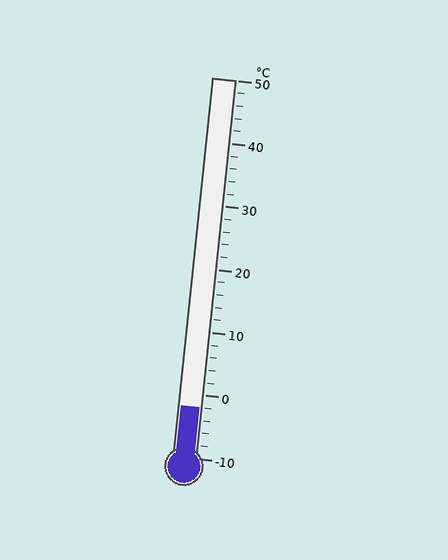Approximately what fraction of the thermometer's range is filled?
The thermometer is filled to approximately 15% of its range.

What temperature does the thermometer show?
The thermometer shows approximately -2°C.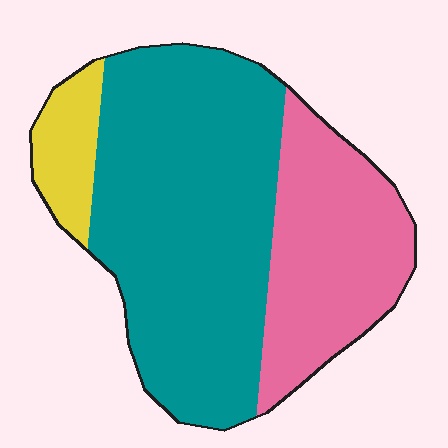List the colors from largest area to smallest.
From largest to smallest: teal, pink, yellow.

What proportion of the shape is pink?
Pink takes up between a sixth and a third of the shape.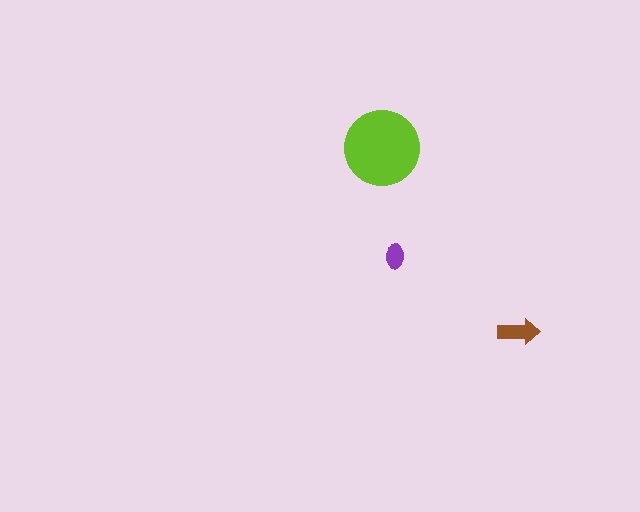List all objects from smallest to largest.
The purple ellipse, the brown arrow, the lime circle.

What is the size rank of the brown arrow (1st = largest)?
2nd.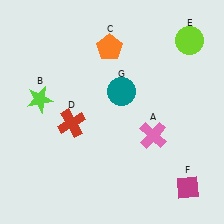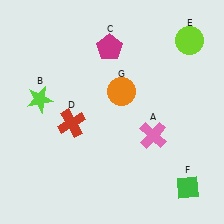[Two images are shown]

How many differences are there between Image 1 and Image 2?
There are 3 differences between the two images.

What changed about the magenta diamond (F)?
In Image 1, F is magenta. In Image 2, it changed to green.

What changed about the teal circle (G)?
In Image 1, G is teal. In Image 2, it changed to orange.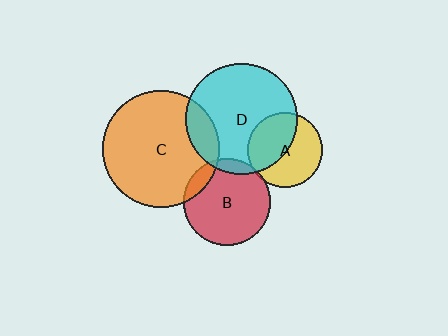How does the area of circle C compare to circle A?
Approximately 2.4 times.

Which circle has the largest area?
Circle C (orange).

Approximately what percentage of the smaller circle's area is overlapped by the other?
Approximately 10%.